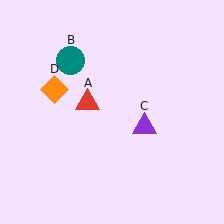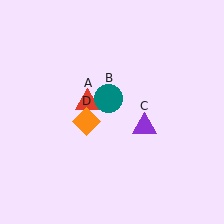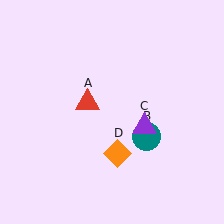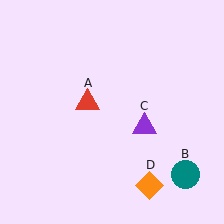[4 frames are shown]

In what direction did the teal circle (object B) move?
The teal circle (object B) moved down and to the right.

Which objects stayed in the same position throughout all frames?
Red triangle (object A) and purple triangle (object C) remained stationary.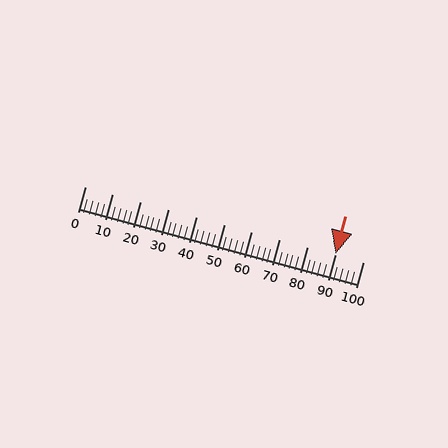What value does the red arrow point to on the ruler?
The red arrow points to approximately 90.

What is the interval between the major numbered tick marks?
The major tick marks are spaced 10 units apart.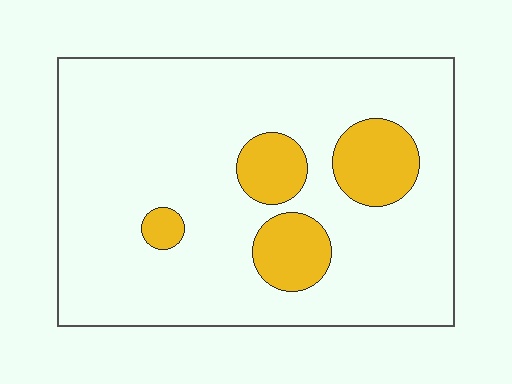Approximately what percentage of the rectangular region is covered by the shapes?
Approximately 15%.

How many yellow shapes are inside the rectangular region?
4.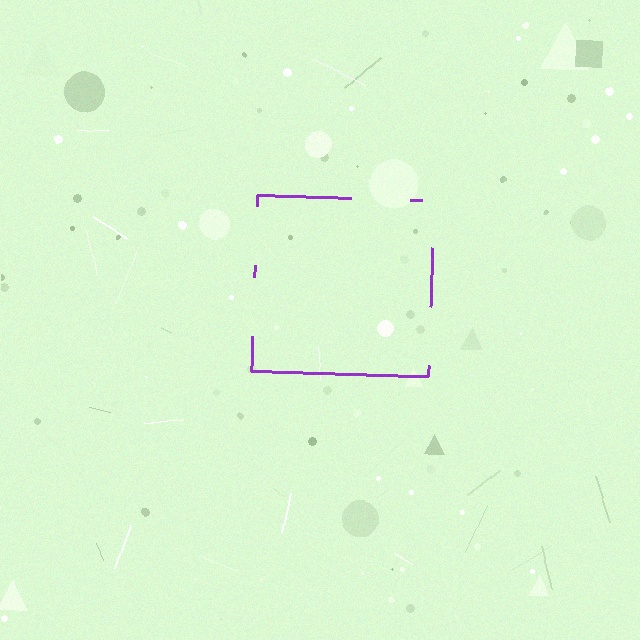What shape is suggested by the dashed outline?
The dashed outline suggests a square.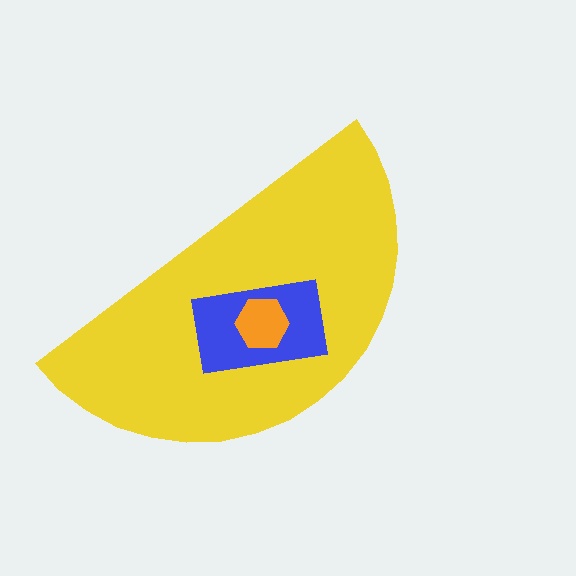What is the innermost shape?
The orange hexagon.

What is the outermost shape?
The yellow semicircle.